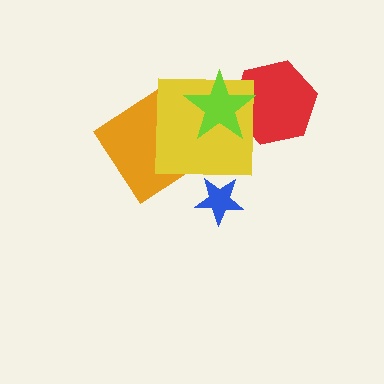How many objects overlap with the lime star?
2 objects overlap with the lime star.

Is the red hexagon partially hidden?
Yes, it is partially covered by another shape.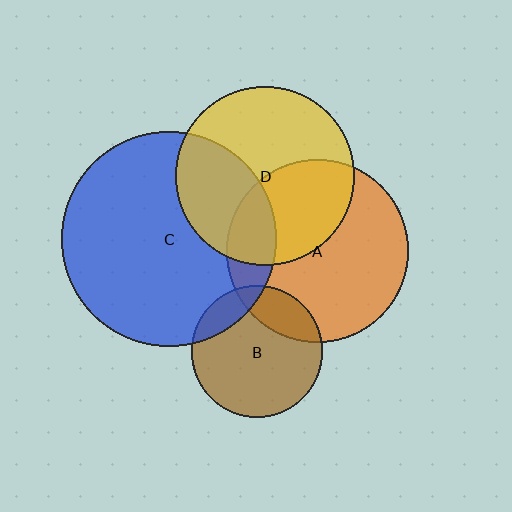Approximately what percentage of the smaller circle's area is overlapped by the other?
Approximately 20%.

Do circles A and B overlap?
Yes.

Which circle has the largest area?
Circle C (blue).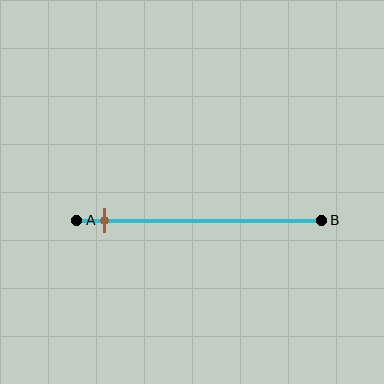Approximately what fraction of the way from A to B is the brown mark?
The brown mark is approximately 10% of the way from A to B.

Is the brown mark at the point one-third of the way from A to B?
No, the mark is at about 10% from A, not at the 33% one-third point.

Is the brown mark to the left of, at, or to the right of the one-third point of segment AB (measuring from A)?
The brown mark is to the left of the one-third point of segment AB.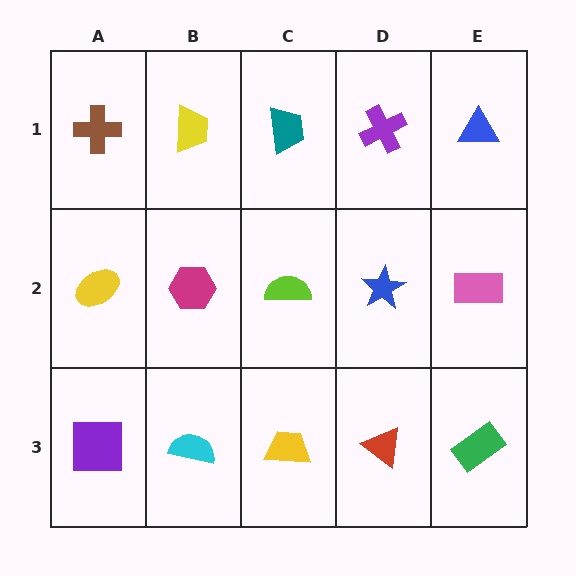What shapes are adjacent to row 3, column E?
A pink rectangle (row 2, column E), a red triangle (row 3, column D).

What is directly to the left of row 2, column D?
A lime semicircle.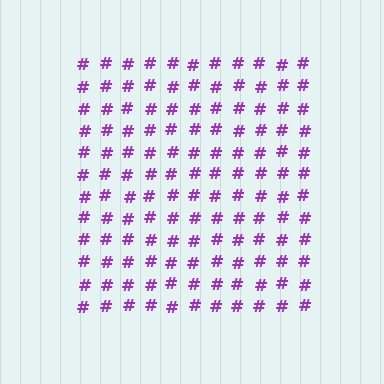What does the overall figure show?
The overall figure shows a square.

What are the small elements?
The small elements are hash symbols.